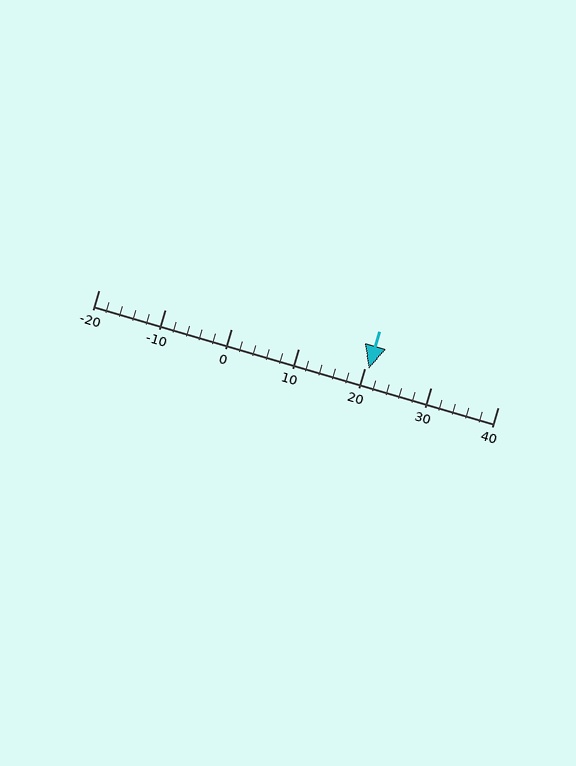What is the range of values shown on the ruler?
The ruler shows values from -20 to 40.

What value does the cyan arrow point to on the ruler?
The cyan arrow points to approximately 21.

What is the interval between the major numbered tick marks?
The major tick marks are spaced 10 units apart.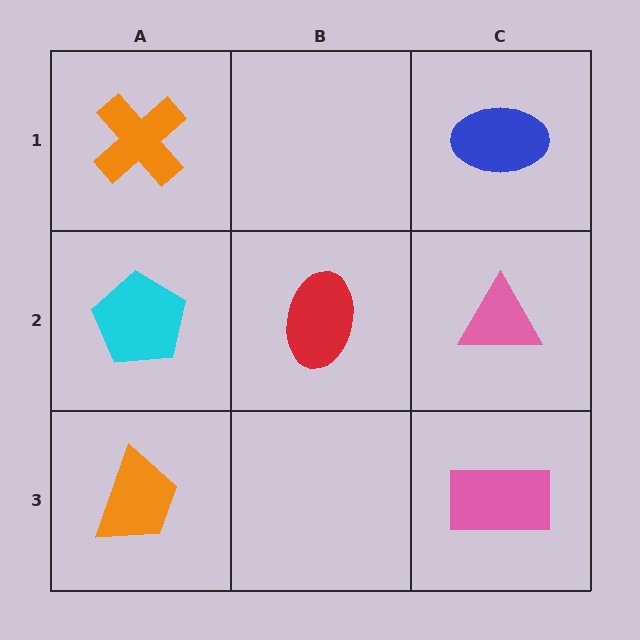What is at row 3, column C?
A pink rectangle.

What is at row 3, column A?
An orange trapezoid.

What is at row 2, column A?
A cyan pentagon.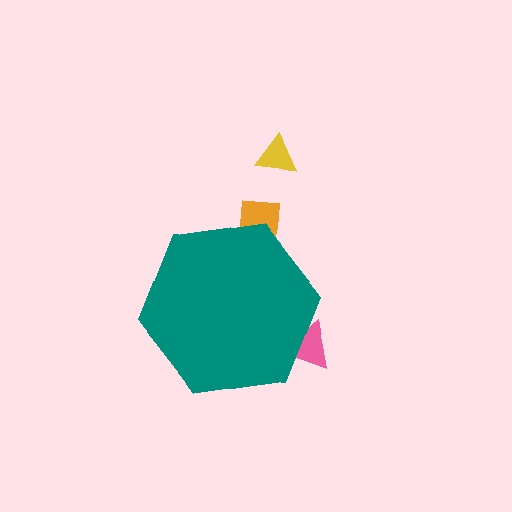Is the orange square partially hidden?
Yes, the orange square is partially hidden behind the teal hexagon.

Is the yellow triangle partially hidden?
No, the yellow triangle is fully visible.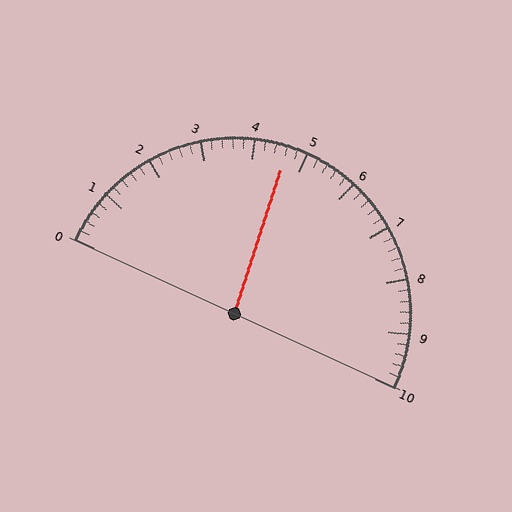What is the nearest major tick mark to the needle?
The nearest major tick mark is 5.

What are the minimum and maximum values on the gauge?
The gauge ranges from 0 to 10.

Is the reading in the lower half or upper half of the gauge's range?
The reading is in the lower half of the range (0 to 10).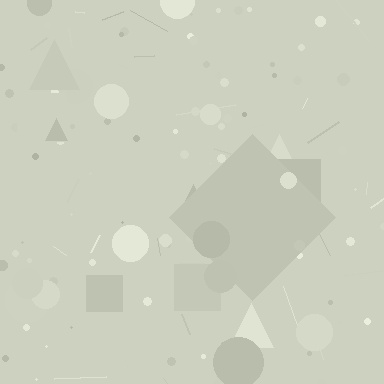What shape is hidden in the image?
A diamond is hidden in the image.